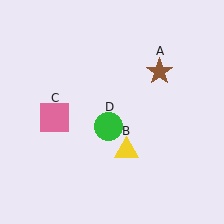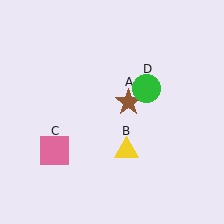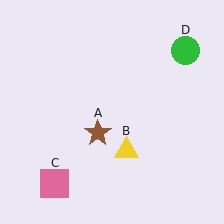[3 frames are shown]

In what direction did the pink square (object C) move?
The pink square (object C) moved down.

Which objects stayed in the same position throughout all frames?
Yellow triangle (object B) remained stationary.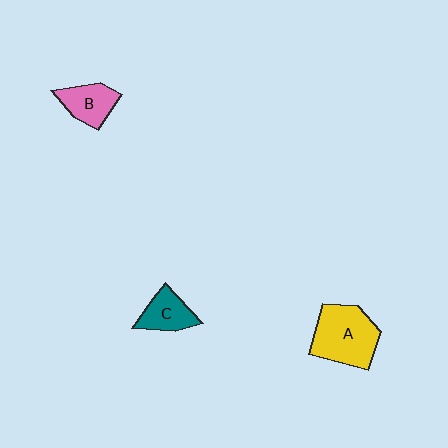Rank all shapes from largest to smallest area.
From largest to smallest: A (yellow), B (pink), C (teal).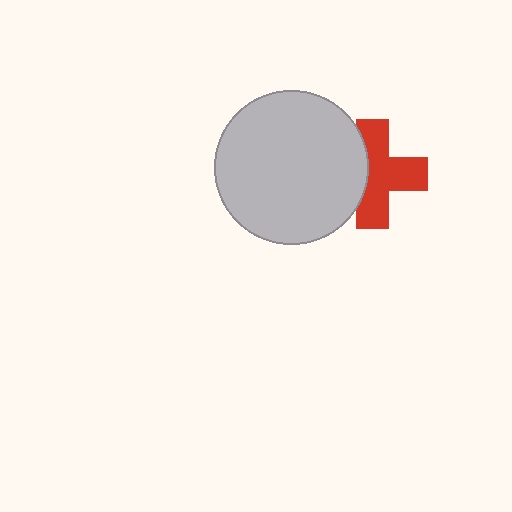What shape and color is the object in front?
The object in front is a light gray circle.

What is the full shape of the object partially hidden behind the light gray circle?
The partially hidden object is a red cross.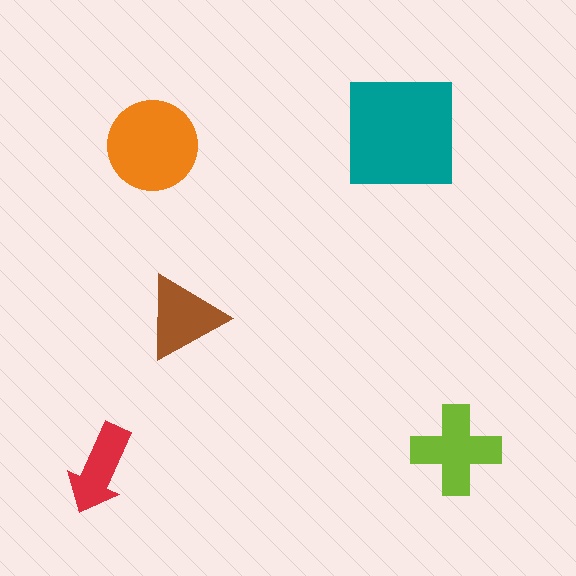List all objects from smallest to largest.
The red arrow, the brown triangle, the lime cross, the orange circle, the teal square.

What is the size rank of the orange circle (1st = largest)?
2nd.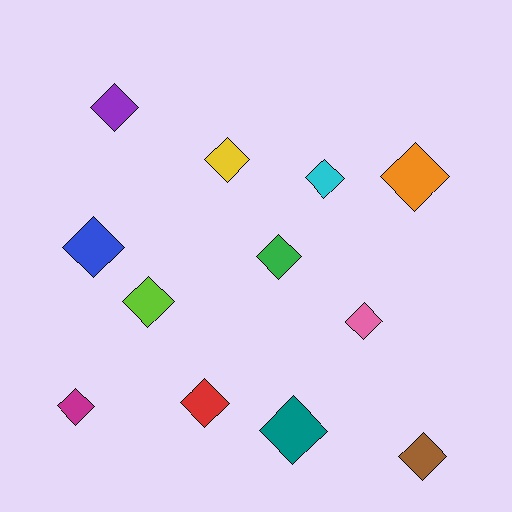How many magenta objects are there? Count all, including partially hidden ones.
There is 1 magenta object.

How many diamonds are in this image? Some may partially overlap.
There are 12 diamonds.